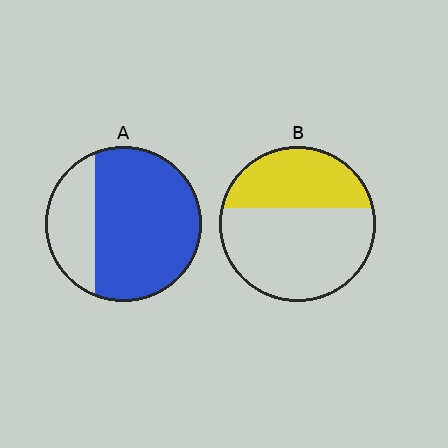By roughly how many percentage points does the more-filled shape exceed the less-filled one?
By roughly 35 percentage points (A over B).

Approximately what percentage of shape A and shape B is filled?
A is approximately 75% and B is approximately 35%.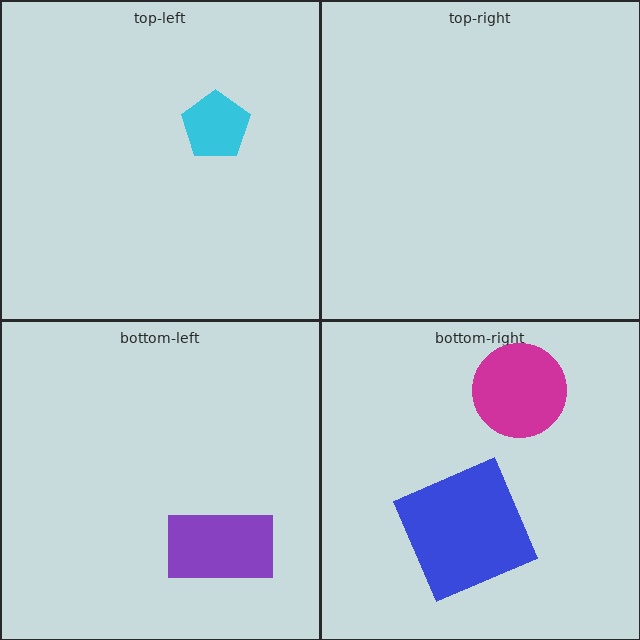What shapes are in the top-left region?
The cyan pentagon.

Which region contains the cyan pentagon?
The top-left region.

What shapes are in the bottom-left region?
The purple rectangle.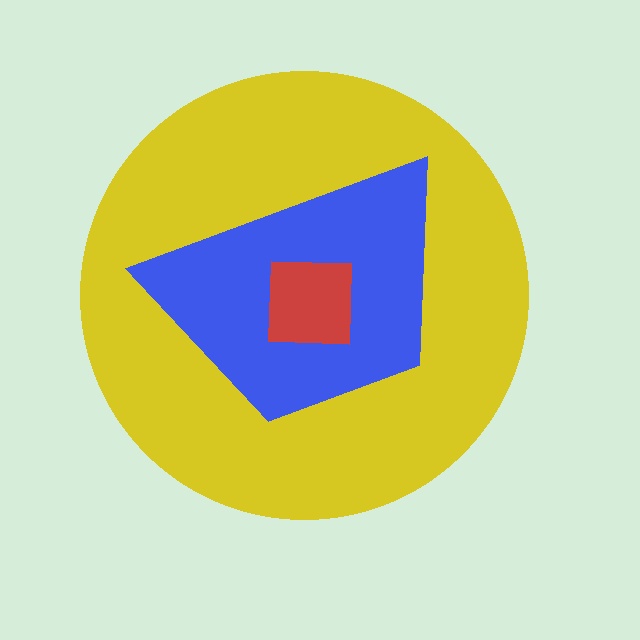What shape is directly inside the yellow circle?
The blue trapezoid.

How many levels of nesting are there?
3.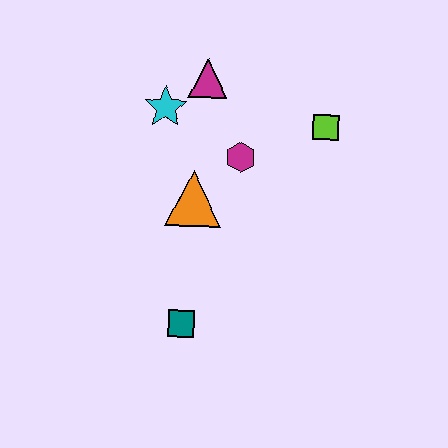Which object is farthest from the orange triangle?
The lime square is farthest from the orange triangle.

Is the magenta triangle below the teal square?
No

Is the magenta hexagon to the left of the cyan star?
No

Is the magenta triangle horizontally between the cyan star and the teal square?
No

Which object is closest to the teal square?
The orange triangle is closest to the teal square.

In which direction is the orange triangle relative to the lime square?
The orange triangle is to the left of the lime square.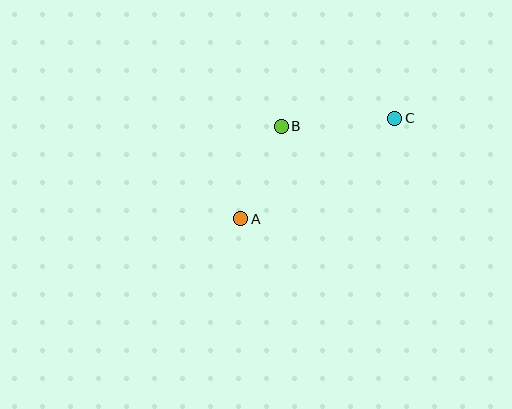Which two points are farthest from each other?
Points A and C are farthest from each other.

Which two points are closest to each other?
Points A and B are closest to each other.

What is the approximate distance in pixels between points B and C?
The distance between B and C is approximately 113 pixels.